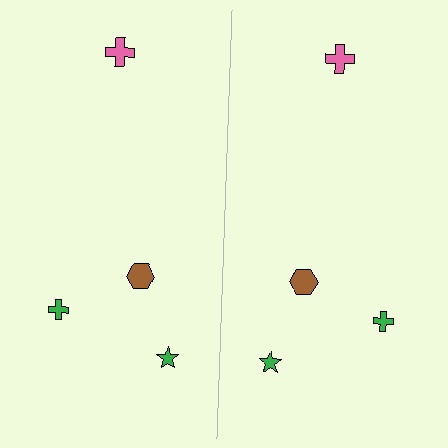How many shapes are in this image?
There are 8 shapes in this image.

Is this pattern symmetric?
Yes, this pattern has bilateral (reflection) symmetry.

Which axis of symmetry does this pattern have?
The pattern has a vertical axis of symmetry running through the center of the image.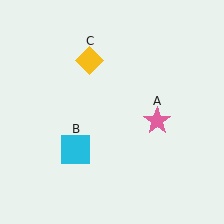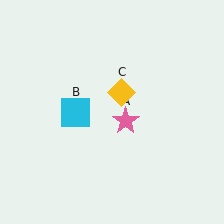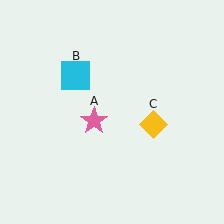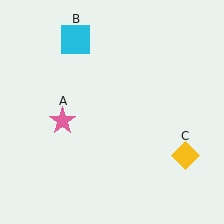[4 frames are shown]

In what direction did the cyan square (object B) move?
The cyan square (object B) moved up.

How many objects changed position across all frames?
3 objects changed position: pink star (object A), cyan square (object B), yellow diamond (object C).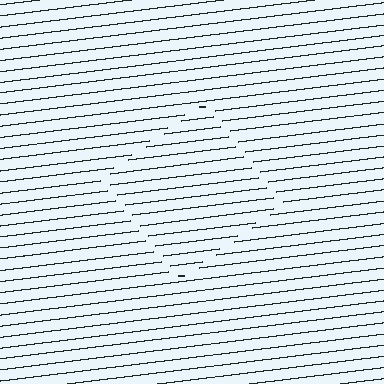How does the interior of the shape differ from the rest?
The interior of the shape contains the same grating, shifted by half a period — the contour is defined by the phase discontinuity where line-ends from the inner and outer gratings abut.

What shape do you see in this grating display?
An illusory square. The interior of the shape contains the same grating, shifted by half a period — the contour is defined by the phase discontinuity where line-ends from the inner and outer gratings abut.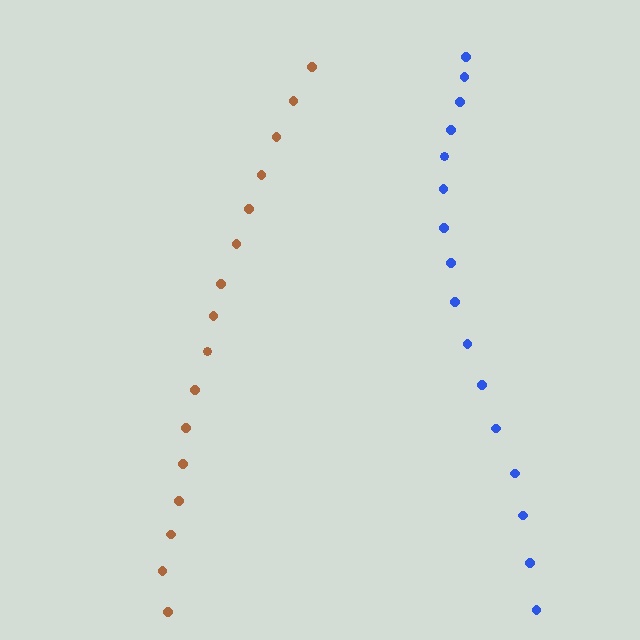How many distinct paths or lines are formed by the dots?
There are 2 distinct paths.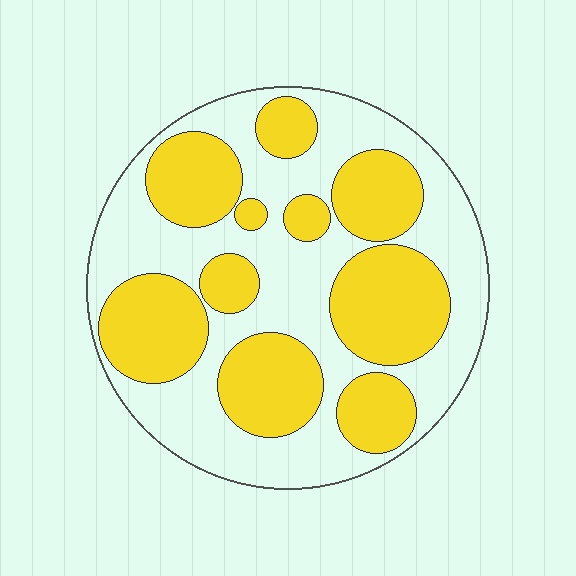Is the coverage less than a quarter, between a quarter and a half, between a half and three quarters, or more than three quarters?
Between a quarter and a half.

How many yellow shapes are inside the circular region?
10.